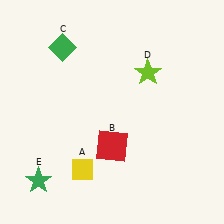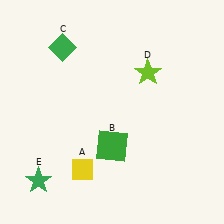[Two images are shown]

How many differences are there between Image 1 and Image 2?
There is 1 difference between the two images.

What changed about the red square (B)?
In Image 1, B is red. In Image 2, it changed to green.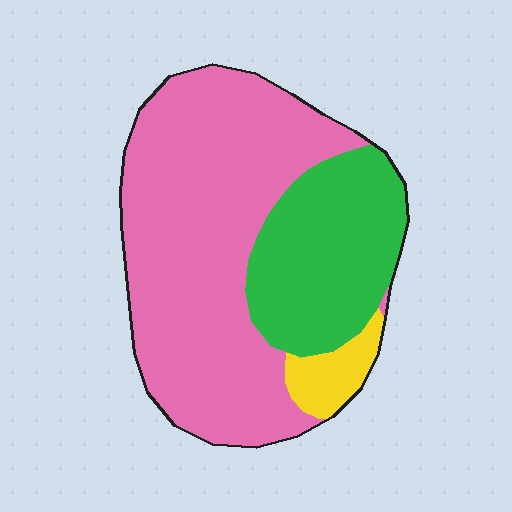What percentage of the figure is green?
Green takes up about one quarter (1/4) of the figure.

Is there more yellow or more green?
Green.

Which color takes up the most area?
Pink, at roughly 65%.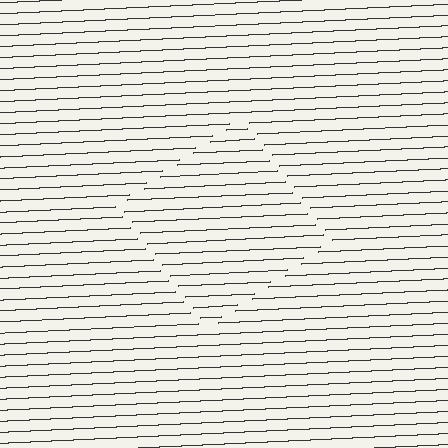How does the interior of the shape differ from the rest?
The interior of the shape contains the same grating, shifted by half a period — the contour is defined by the phase discontinuity where line-ends from the inner and outer gratings abut.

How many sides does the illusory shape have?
4 sides — the line-ends trace a square.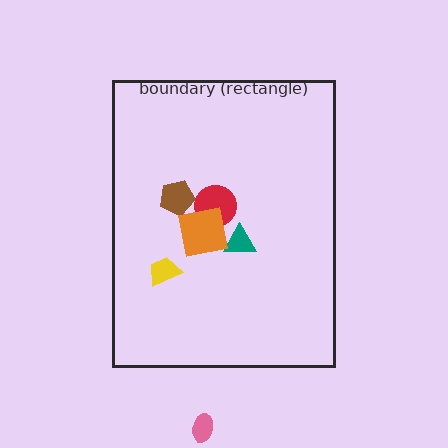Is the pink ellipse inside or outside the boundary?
Outside.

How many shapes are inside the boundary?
6 inside, 1 outside.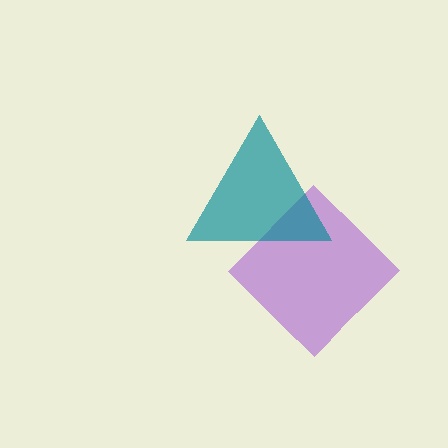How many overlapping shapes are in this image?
There are 2 overlapping shapes in the image.